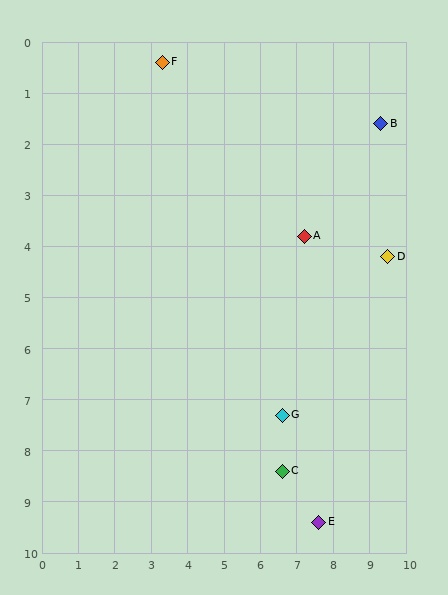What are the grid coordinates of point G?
Point G is at approximately (6.6, 7.3).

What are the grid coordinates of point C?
Point C is at approximately (6.6, 8.4).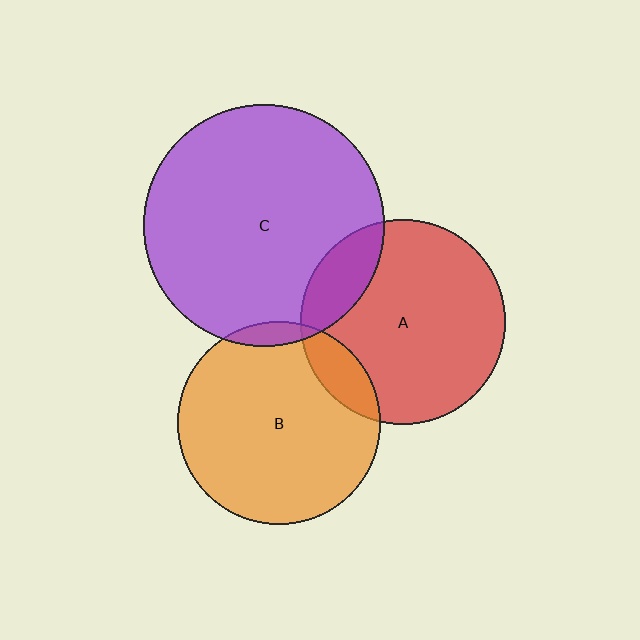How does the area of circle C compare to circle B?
Approximately 1.4 times.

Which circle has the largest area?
Circle C (purple).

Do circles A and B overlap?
Yes.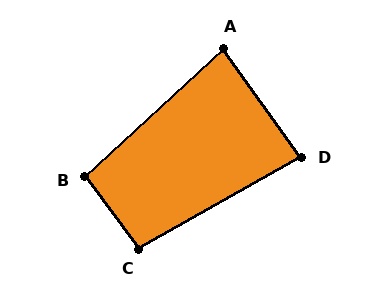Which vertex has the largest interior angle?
C, at approximately 97 degrees.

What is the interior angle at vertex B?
Approximately 96 degrees (obtuse).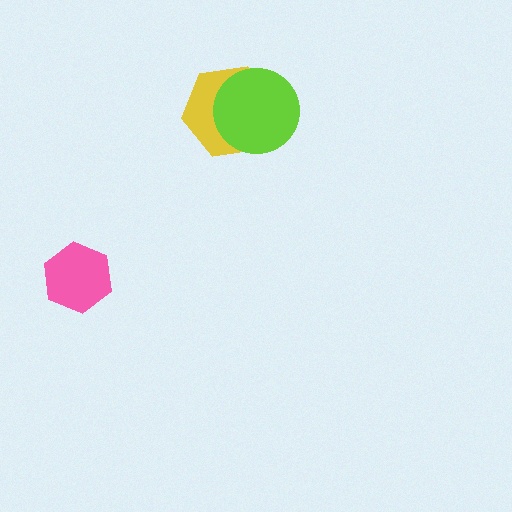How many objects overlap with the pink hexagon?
0 objects overlap with the pink hexagon.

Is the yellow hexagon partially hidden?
Yes, it is partially covered by another shape.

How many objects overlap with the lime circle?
1 object overlaps with the lime circle.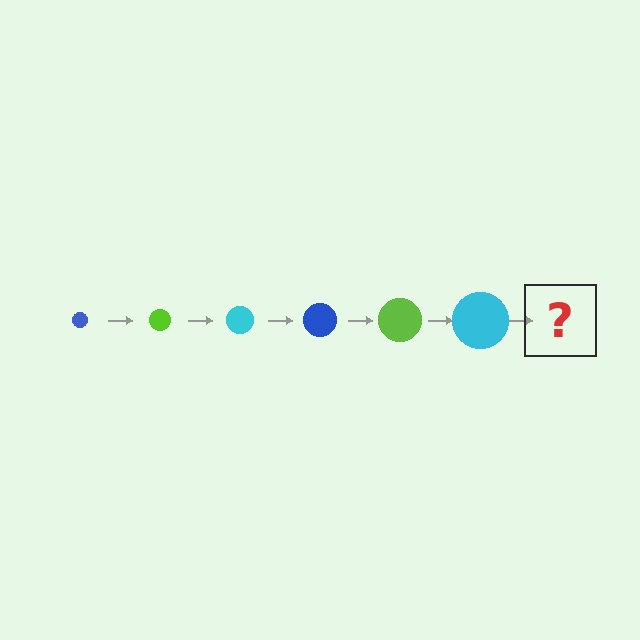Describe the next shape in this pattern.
It should be a blue circle, larger than the previous one.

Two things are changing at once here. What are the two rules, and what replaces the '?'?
The two rules are that the circle grows larger each step and the color cycles through blue, lime, and cyan. The '?' should be a blue circle, larger than the previous one.